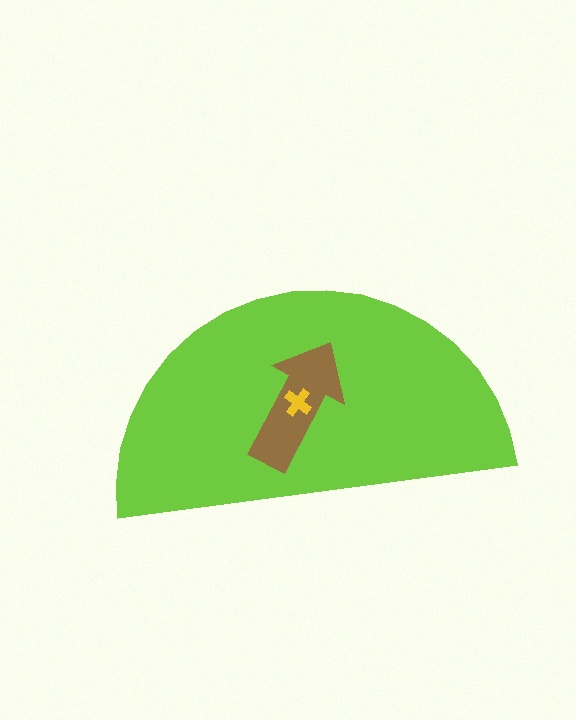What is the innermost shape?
The yellow cross.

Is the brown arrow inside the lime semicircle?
Yes.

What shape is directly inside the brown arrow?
The yellow cross.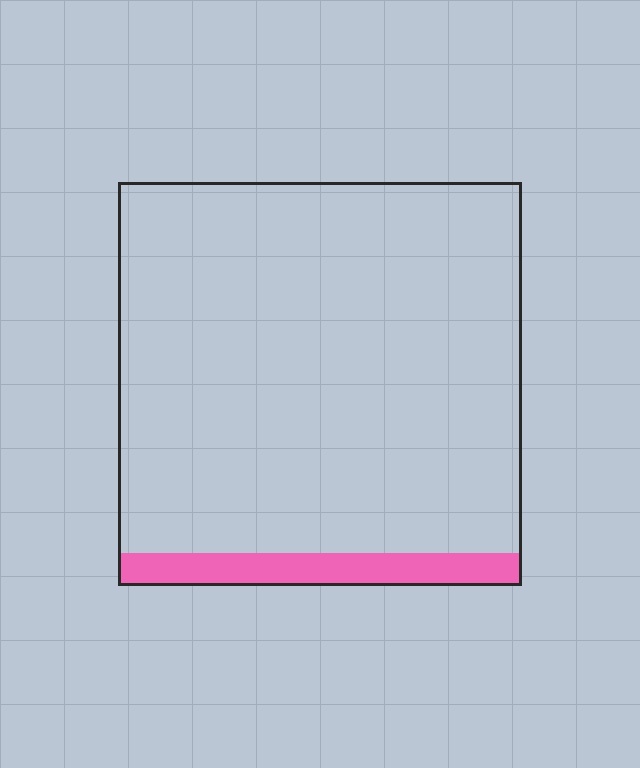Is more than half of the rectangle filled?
No.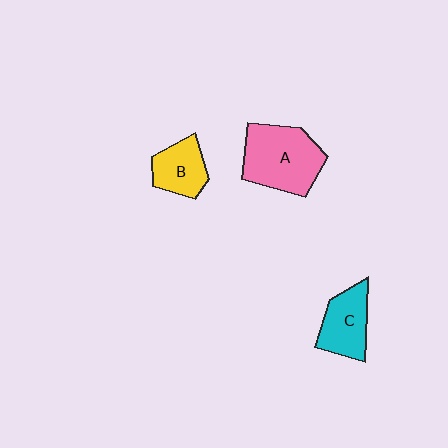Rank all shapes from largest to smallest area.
From largest to smallest: A (pink), C (cyan), B (yellow).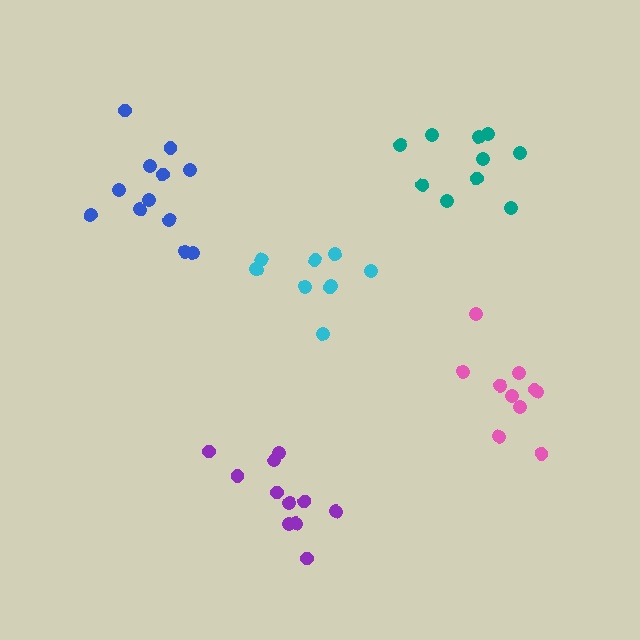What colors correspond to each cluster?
The clusters are colored: pink, cyan, blue, teal, purple.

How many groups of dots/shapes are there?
There are 5 groups.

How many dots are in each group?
Group 1: 10 dots, Group 2: 10 dots, Group 3: 12 dots, Group 4: 10 dots, Group 5: 11 dots (53 total).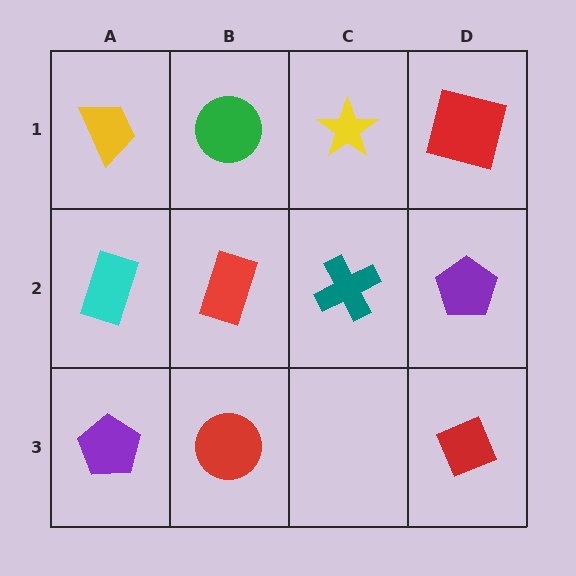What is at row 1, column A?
A yellow trapezoid.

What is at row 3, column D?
A red diamond.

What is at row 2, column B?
A red rectangle.